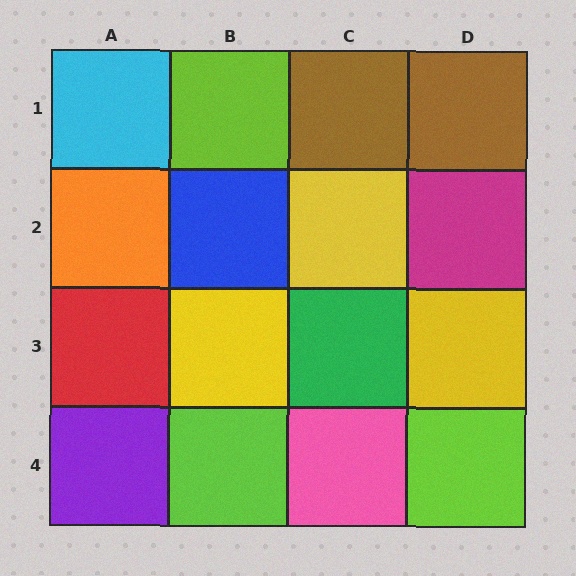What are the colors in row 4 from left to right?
Purple, lime, pink, lime.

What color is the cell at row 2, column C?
Yellow.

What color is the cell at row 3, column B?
Yellow.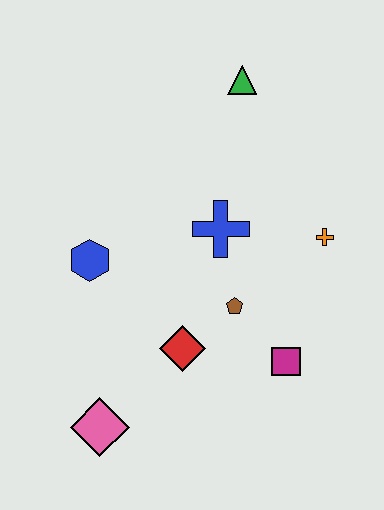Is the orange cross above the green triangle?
No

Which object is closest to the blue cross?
The brown pentagon is closest to the blue cross.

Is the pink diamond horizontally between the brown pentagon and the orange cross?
No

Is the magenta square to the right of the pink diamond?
Yes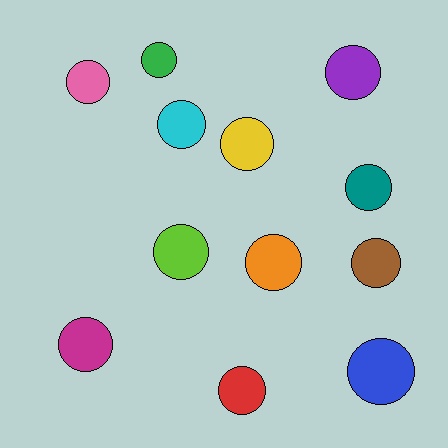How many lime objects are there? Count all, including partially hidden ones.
There is 1 lime object.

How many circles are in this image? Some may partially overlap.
There are 12 circles.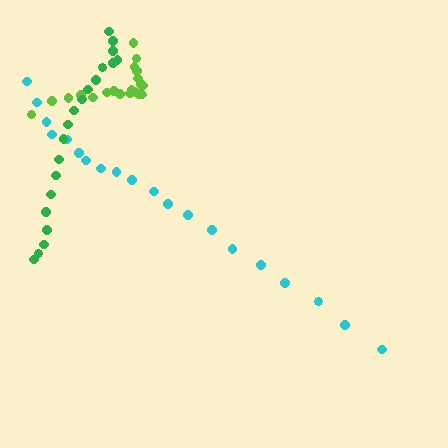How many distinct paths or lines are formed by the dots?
There are 3 distinct paths.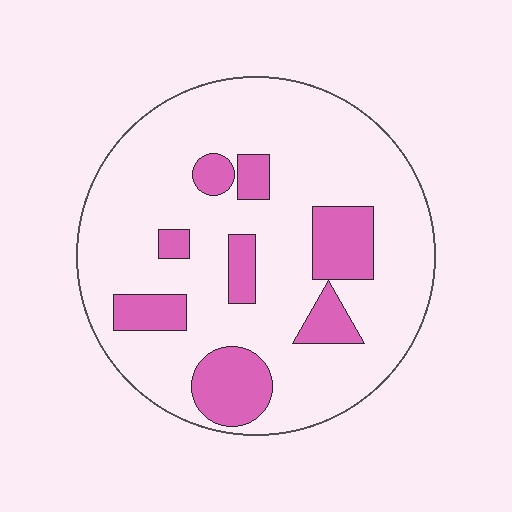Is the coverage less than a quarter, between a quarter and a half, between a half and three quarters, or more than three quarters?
Less than a quarter.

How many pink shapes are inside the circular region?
8.